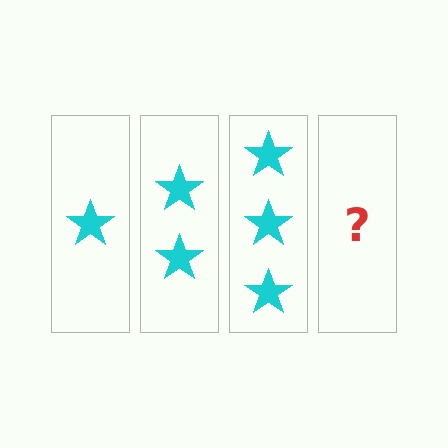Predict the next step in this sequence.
The next step is 4 stars.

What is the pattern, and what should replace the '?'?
The pattern is that each step adds one more star. The '?' should be 4 stars.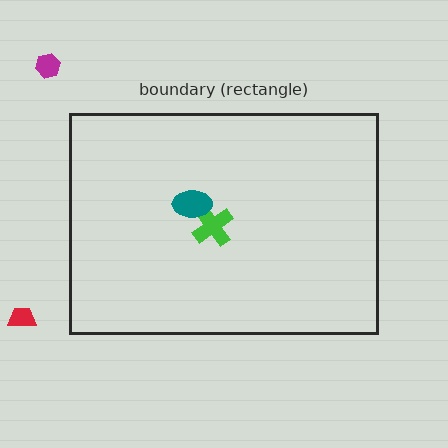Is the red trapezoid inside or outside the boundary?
Outside.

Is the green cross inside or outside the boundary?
Inside.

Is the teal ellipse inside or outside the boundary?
Inside.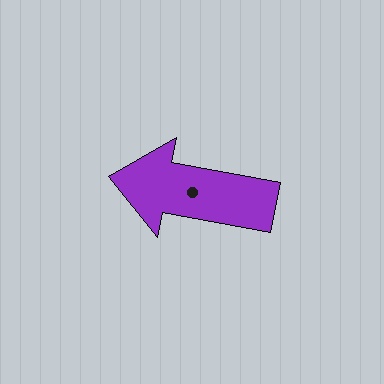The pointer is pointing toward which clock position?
Roughly 9 o'clock.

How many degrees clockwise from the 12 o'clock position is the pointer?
Approximately 281 degrees.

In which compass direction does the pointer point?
West.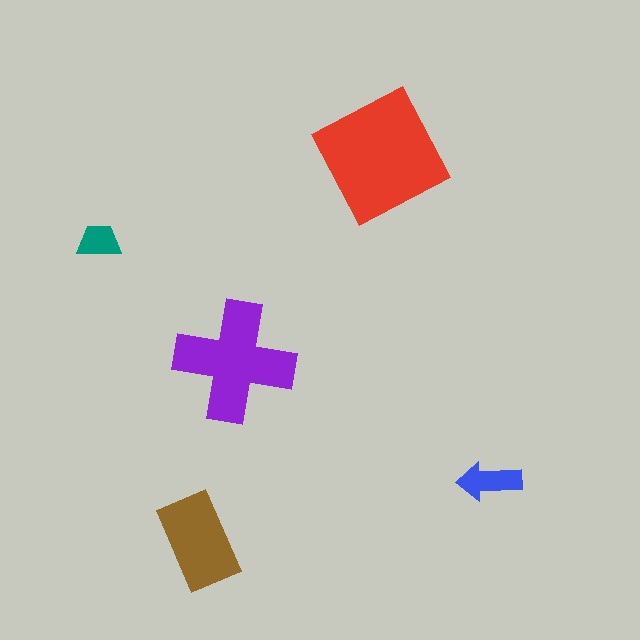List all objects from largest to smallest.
The red square, the purple cross, the brown rectangle, the blue arrow, the teal trapezoid.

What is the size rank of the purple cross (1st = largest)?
2nd.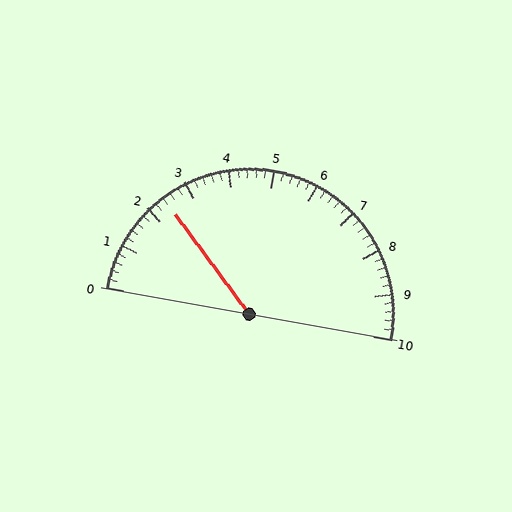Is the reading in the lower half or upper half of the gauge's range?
The reading is in the lower half of the range (0 to 10).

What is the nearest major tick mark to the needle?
The nearest major tick mark is 2.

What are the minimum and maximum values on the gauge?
The gauge ranges from 0 to 10.